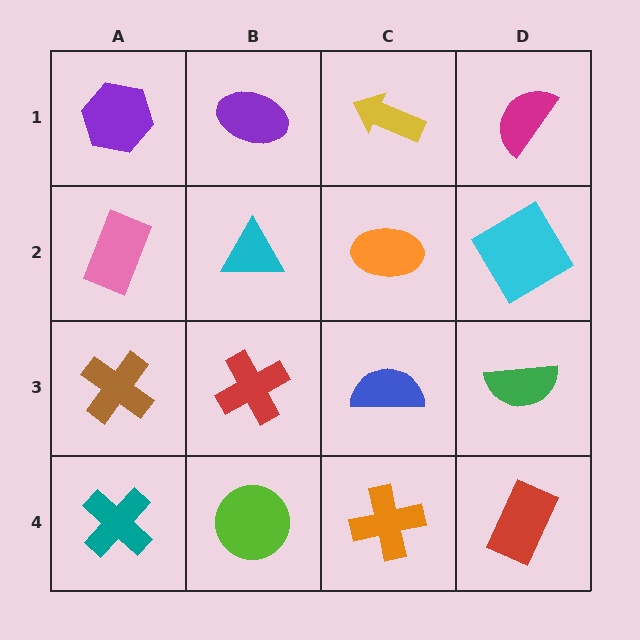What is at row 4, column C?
An orange cross.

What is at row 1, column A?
A purple hexagon.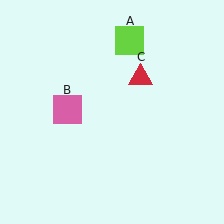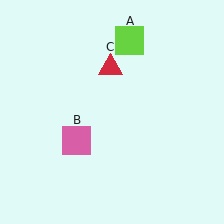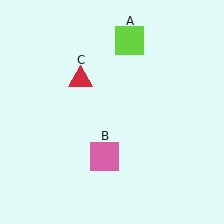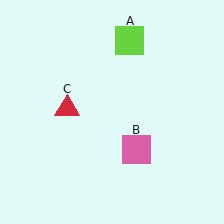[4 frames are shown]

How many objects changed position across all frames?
2 objects changed position: pink square (object B), red triangle (object C).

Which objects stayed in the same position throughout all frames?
Lime square (object A) remained stationary.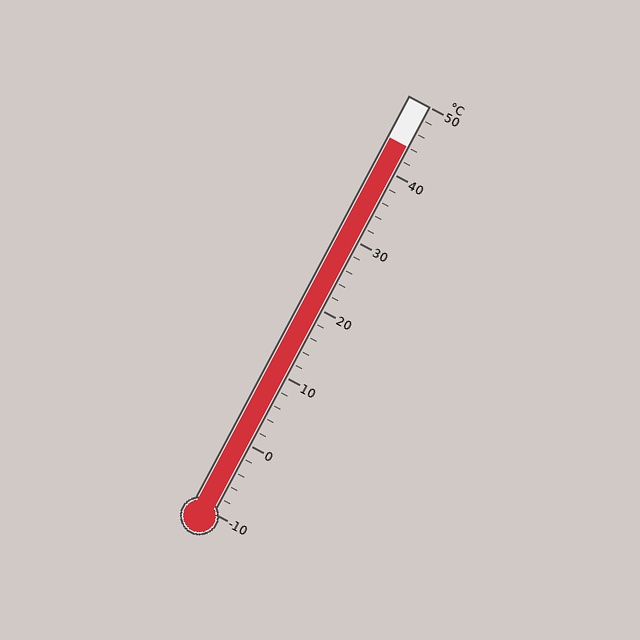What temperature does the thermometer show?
The thermometer shows approximately 44°C.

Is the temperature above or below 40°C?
The temperature is above 40°C.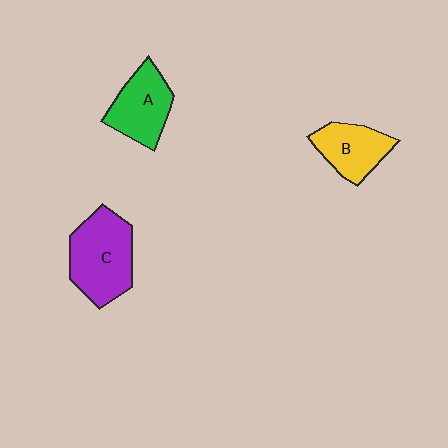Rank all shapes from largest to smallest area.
From largest to smallest: C (purple), A (green), B (yellow).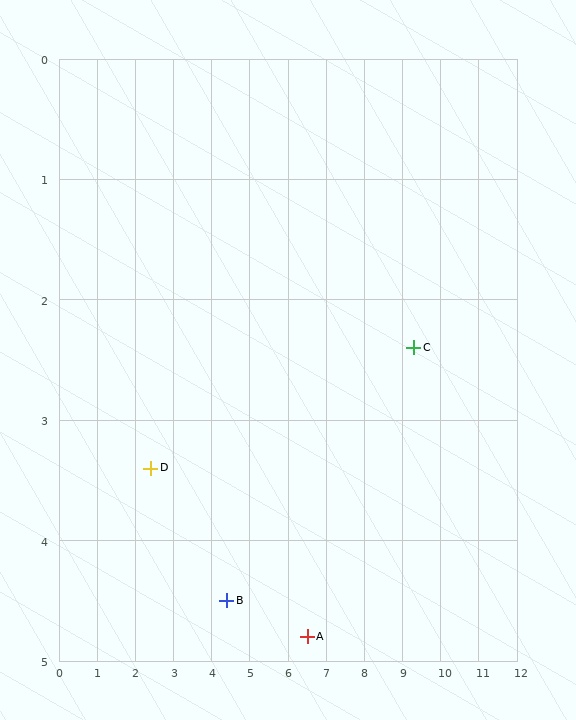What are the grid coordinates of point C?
Point C is at approximately (9.3, 2.4).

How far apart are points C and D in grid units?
Points C and D are about 7.0 grid units apart.